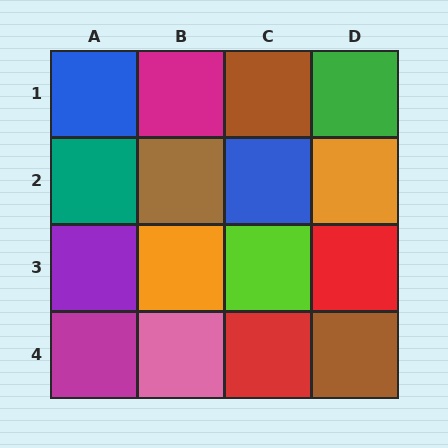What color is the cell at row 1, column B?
Magenta.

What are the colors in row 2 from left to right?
Teal, brown, blue, orange.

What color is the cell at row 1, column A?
Blue.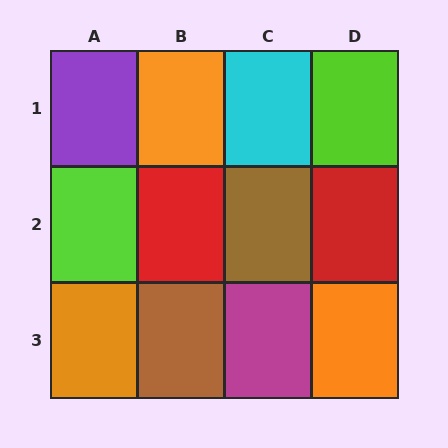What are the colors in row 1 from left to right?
Purple, orange, cyan, lime.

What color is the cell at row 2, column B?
Red.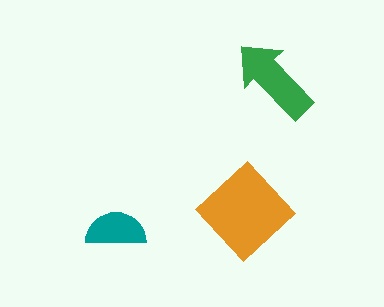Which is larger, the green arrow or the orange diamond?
The orange diamond.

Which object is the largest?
The orange diamond.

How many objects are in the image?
There are 3 objects in the image.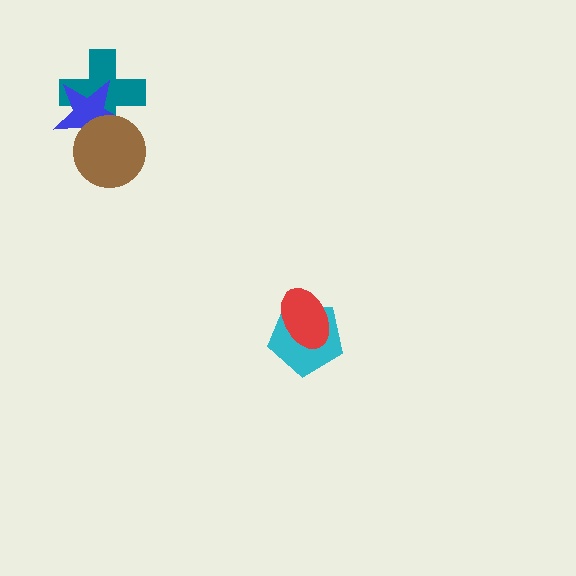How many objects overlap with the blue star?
2 objects overlap with the blue star.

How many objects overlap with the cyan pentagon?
1 object overlaps with the cyan pentagon.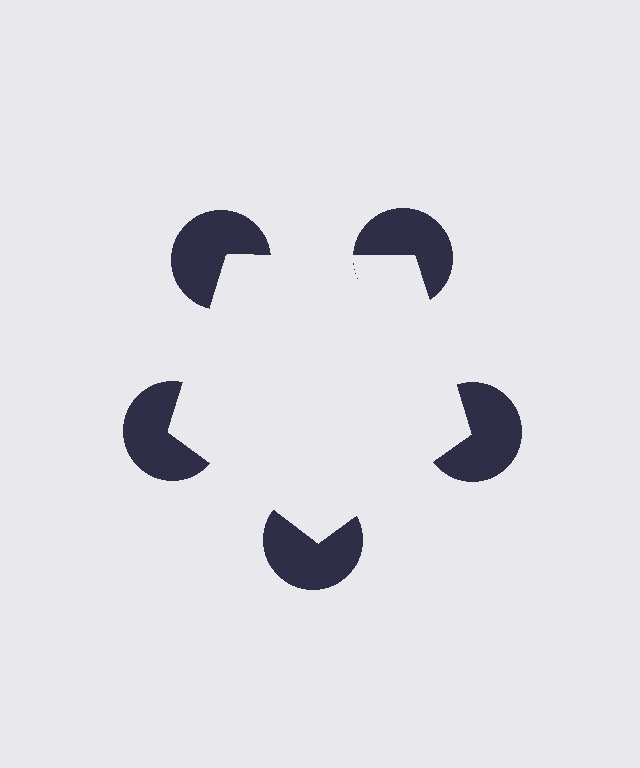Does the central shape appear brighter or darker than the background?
It typically appears slightly brighter than the background, even though no actual brightness change is drawn.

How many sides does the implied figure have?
5 sides.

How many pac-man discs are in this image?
There are 5 — one at each vertex of the illusory pentagon.